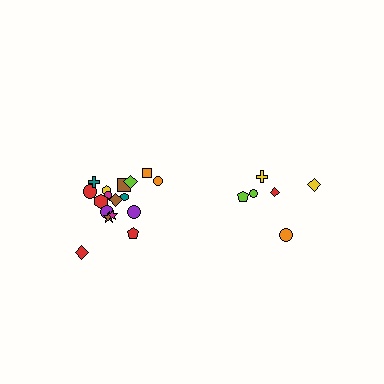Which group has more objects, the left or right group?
The left group.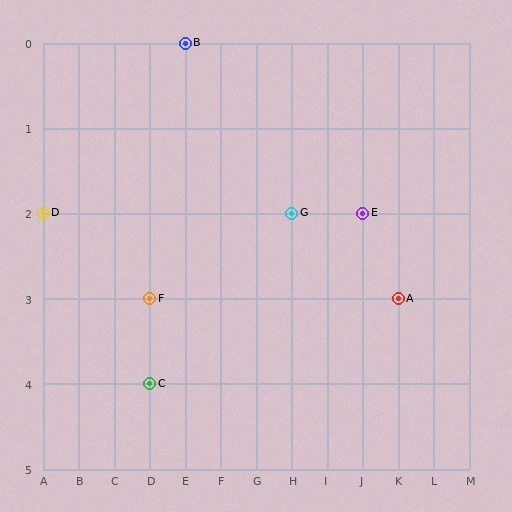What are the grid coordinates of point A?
Point A is at grid coordinates (K, 3).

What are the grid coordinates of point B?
Point B is at grid coordinates (E, 0).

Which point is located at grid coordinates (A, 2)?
Point D is at (A, 2).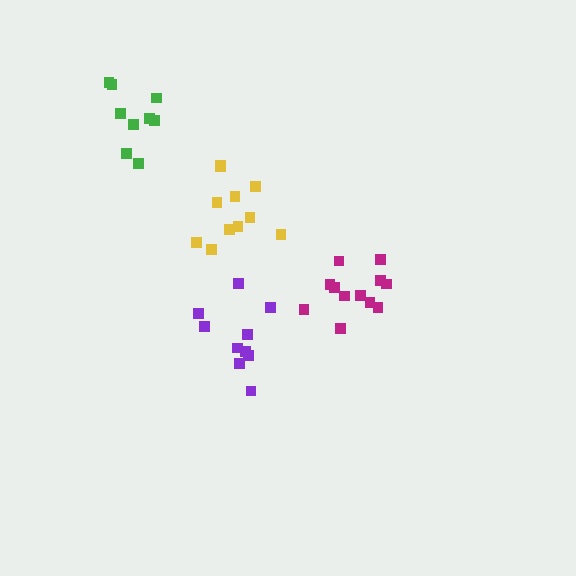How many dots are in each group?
Group 1: 11 dots, Group 2: 12 dots, Group 3: 10 dots, Group 4: 9 dots (42 total).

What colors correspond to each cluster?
The clusters are colored: yellow, magenta, purple, green.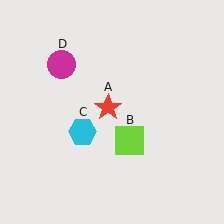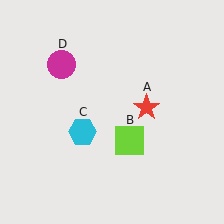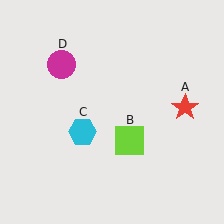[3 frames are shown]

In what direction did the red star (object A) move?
The red star (object A) moved right.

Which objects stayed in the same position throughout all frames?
Lime square (object B) and cyan hexagon (object C) and magenta circle (object D) remained stationary.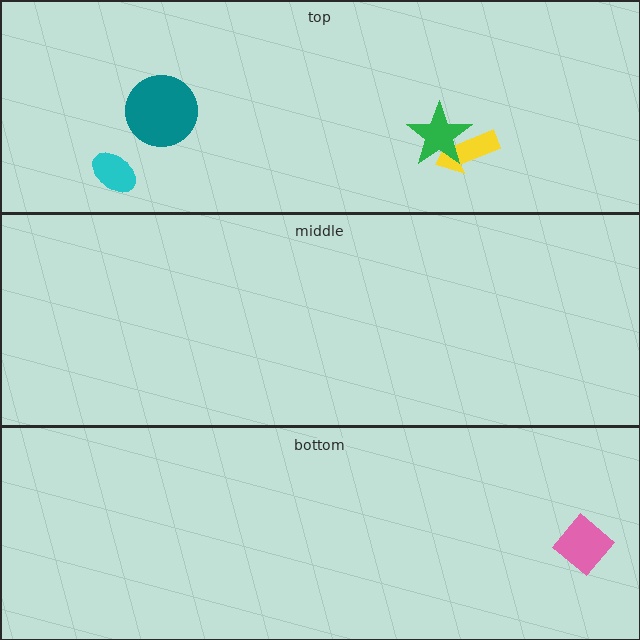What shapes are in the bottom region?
The pink diamond.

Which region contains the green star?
The top region.